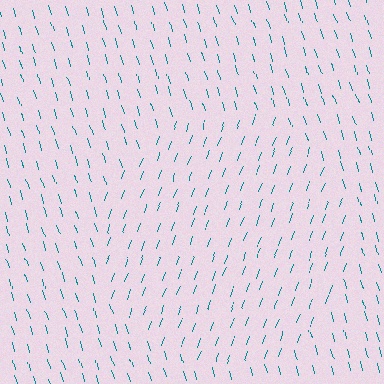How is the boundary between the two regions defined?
The boundary is defined purely by a change in line orientation (approximately 37 degrees difference). All lines are the same color and thickness.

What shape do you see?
I see a circle.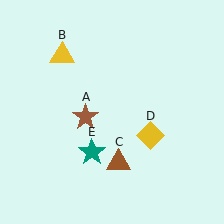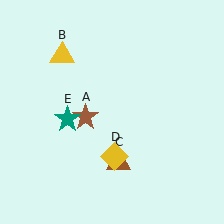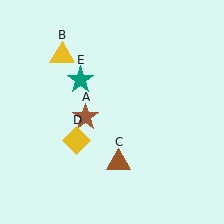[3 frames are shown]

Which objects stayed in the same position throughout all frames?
Brown star (object A) and yellow triangle (object B) and brown triangle (object C) remained stationary.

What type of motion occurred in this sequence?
The yellow diamond (object D), teal star (object E) rotated clockwise around the center of the scene.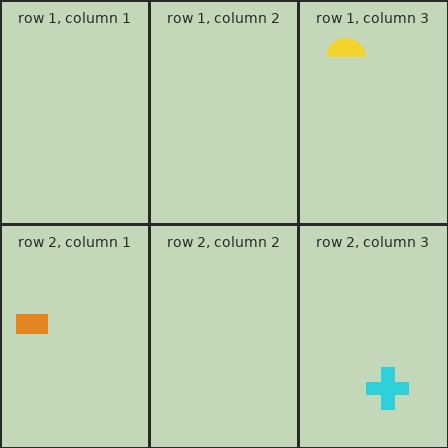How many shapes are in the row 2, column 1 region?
1.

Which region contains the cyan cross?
The row 2, column 3 region.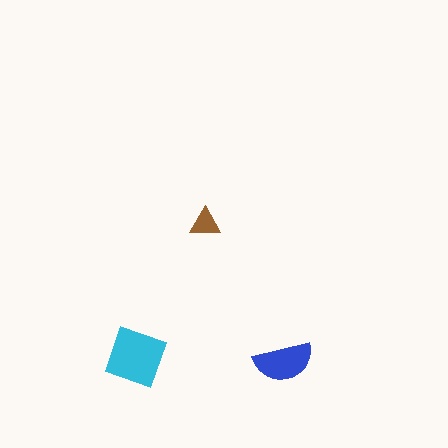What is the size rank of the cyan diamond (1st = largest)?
1st.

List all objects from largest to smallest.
The cyan diamond, the blue semicircle, the brown triangle.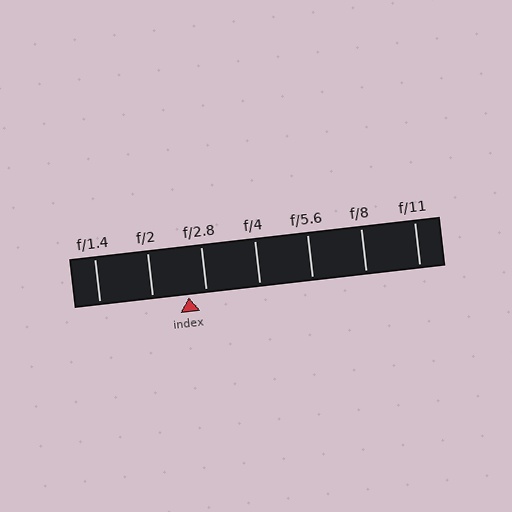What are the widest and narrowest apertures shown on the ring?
The widest aperture shown is f/1.4 and the narrowest is f/11.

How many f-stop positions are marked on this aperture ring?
There are 7 f-stop positions marked.